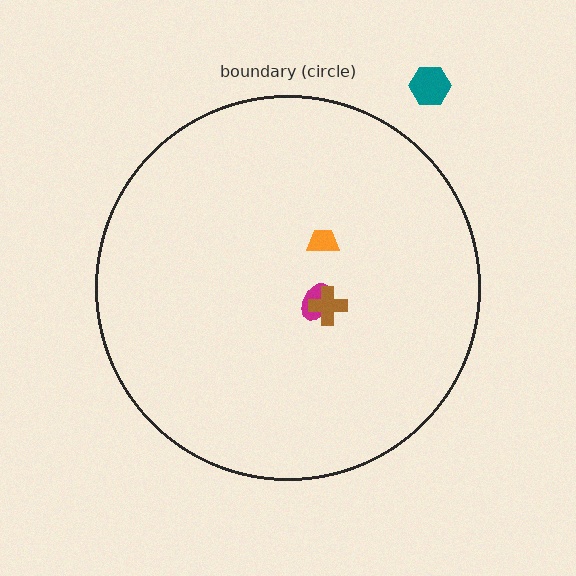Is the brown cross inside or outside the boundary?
Inside.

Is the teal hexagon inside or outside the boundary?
Outside.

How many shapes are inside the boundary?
3 inside, 1 outside.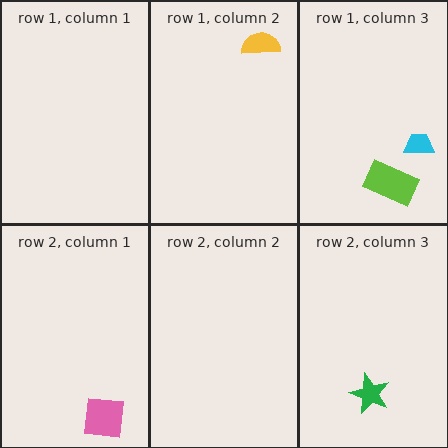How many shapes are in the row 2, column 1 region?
1.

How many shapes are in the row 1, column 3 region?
2.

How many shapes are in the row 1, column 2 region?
1.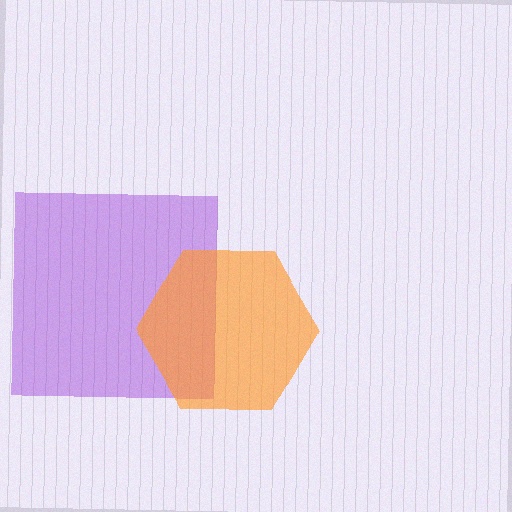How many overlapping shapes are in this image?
There are 2 overlapping shapes in the image.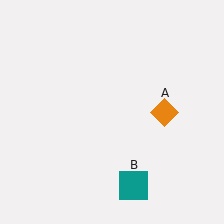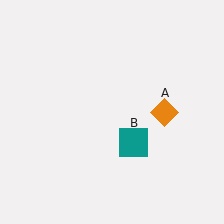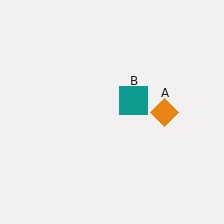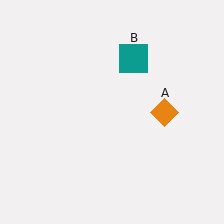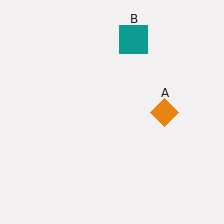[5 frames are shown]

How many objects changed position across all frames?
1 object changed position: teal square (object B).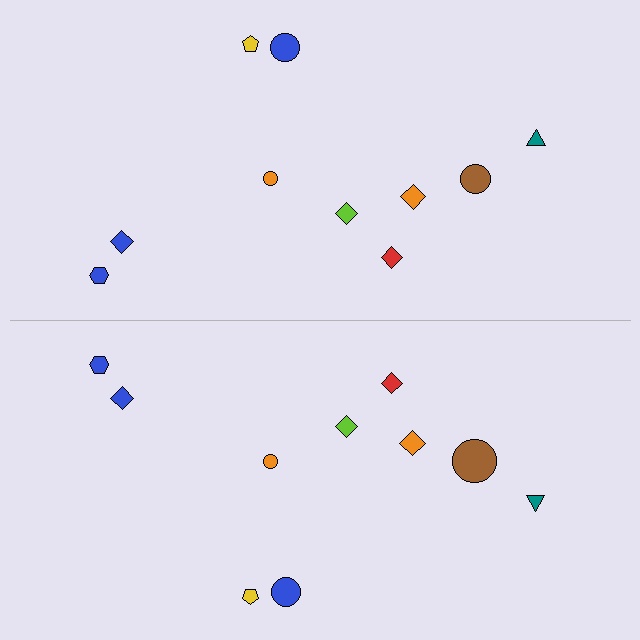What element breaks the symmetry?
The brown circle on the bottom side has a different size than its mirror counterpart.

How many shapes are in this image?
There are 20 shapes in this image.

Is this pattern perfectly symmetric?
No, the pattern is not perfectly symmetric. The brown circle on the bottom side has a different size than its mirror counterpart.